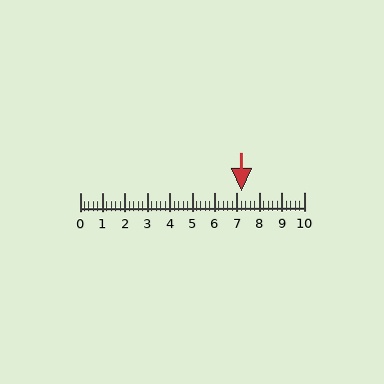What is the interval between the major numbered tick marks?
The major tick marks are spaced 1 units apart.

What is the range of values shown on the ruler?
The ruler shows values from 0 to 10.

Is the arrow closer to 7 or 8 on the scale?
The arrow is closer to 7.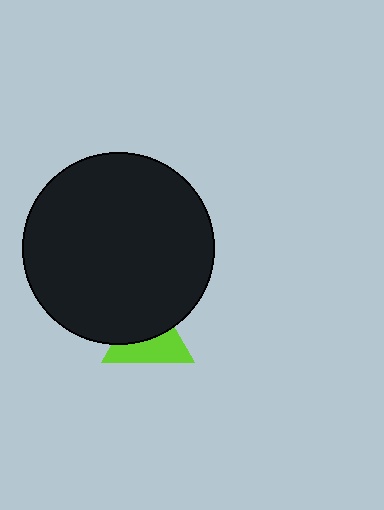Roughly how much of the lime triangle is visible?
About half of it is visible (roughly 51%).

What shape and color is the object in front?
The object in front is a black circle.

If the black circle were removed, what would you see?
You would see the complete lime triangle.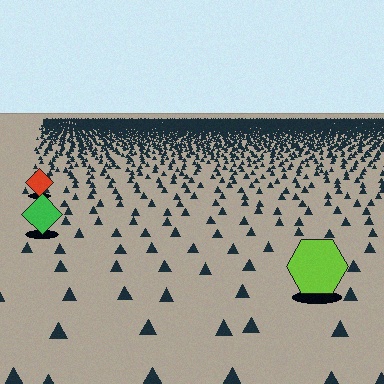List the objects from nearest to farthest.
From nearest to farthest: the lime hexagon, the green diamond, the red diamond.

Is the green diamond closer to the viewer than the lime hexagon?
No. The lime hexagon is closer — you can tell from the texture gradient: the ground texture is coarser near it.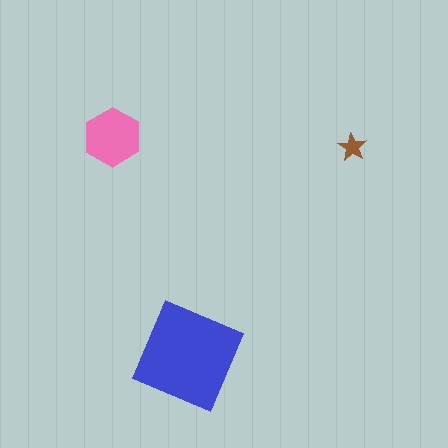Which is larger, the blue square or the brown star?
The blue square.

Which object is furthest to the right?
The brown star is rightmost.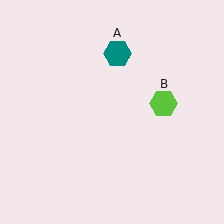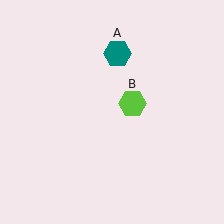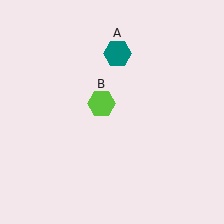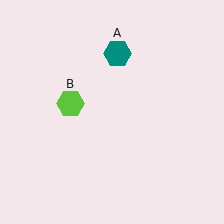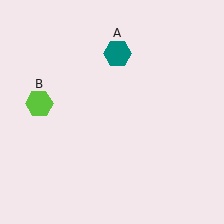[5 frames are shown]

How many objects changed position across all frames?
1 object changed position: lime hexagon (object B).